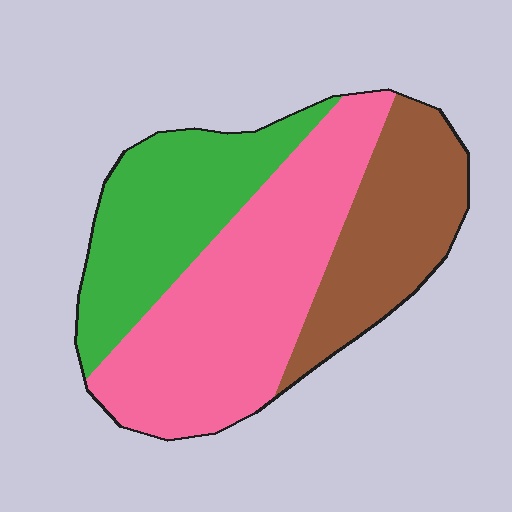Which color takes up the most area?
Pink, at roughly 45%.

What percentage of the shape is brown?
Brown takes up about one quarter (1/4) of the shape.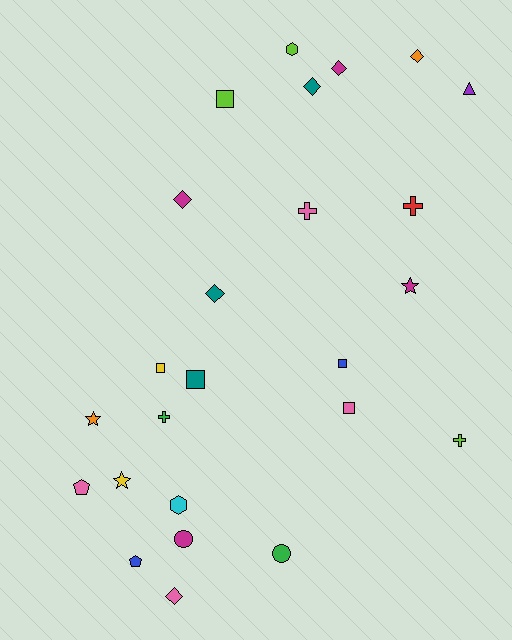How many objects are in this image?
There are 25 objects.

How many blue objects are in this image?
There are 2 blue objects.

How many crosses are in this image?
There are 4 crosses.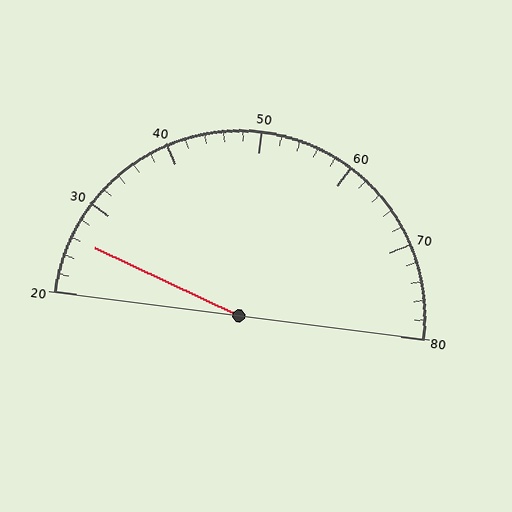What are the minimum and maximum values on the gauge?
The gauge ranges from 20 to 80.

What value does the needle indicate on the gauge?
The needle indicates approximately 26.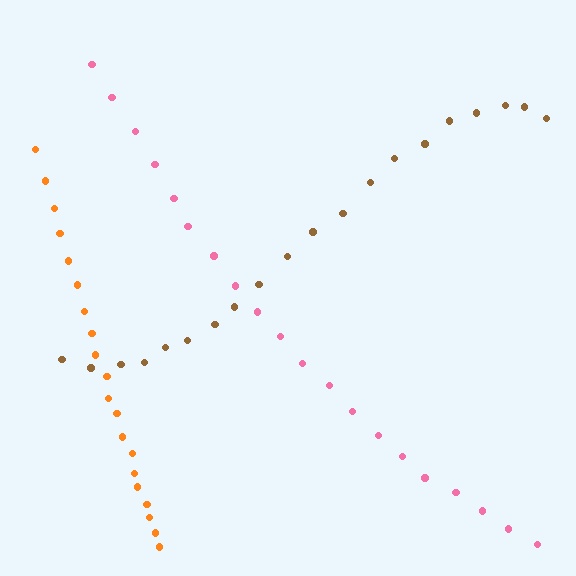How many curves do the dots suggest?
There are 3 distinct paths.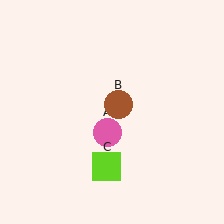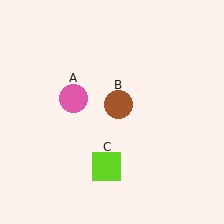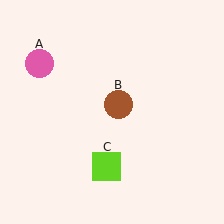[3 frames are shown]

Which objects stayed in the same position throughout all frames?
Brown circle (object B) and lime square (object C) remained stationary.